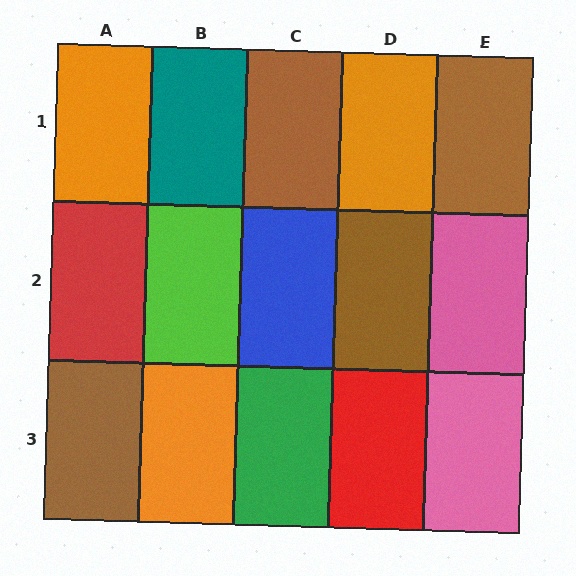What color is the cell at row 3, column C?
Green.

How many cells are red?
2 cells are red.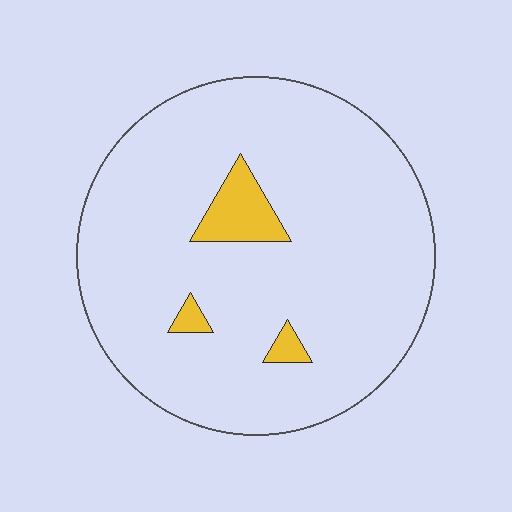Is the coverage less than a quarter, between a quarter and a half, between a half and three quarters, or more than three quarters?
Less than a quarter.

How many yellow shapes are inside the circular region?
3.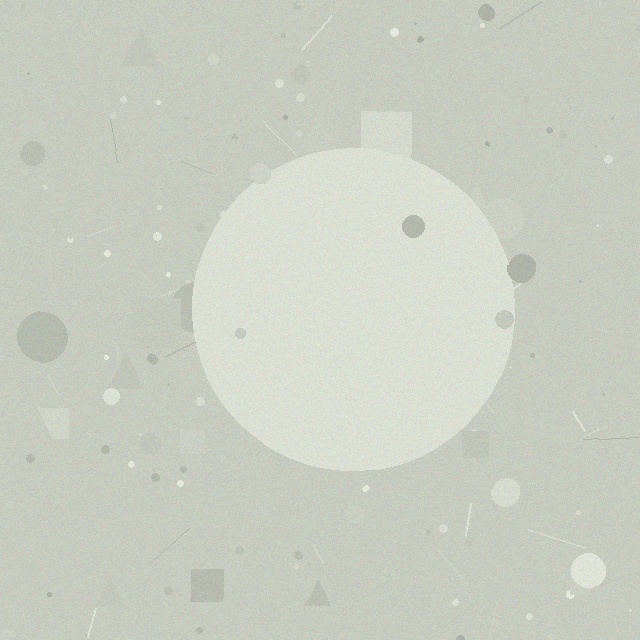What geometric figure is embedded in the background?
A circle is embedded in the background.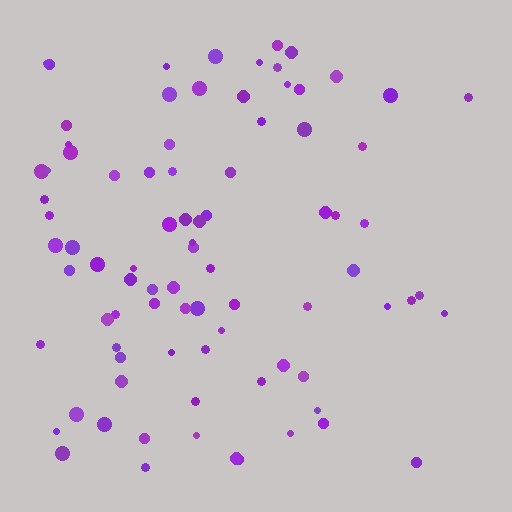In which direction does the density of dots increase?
From right to left, with the left side densest.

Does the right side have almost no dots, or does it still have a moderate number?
Still a moderate number, just noticeably fewer than the left.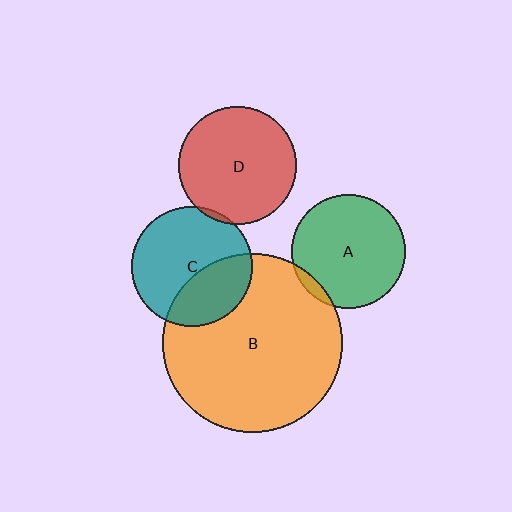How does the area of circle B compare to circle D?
Approximately 2.3 times.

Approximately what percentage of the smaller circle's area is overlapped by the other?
Approximately 5%.